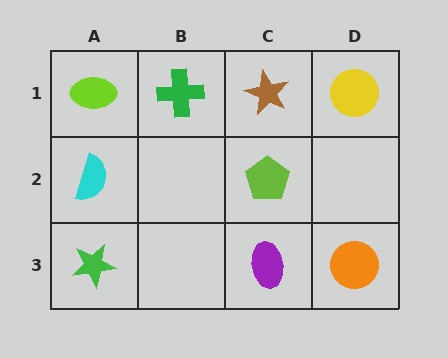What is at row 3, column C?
A purple ellipse.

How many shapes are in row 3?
3 shapes.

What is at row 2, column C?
A lime pentagon.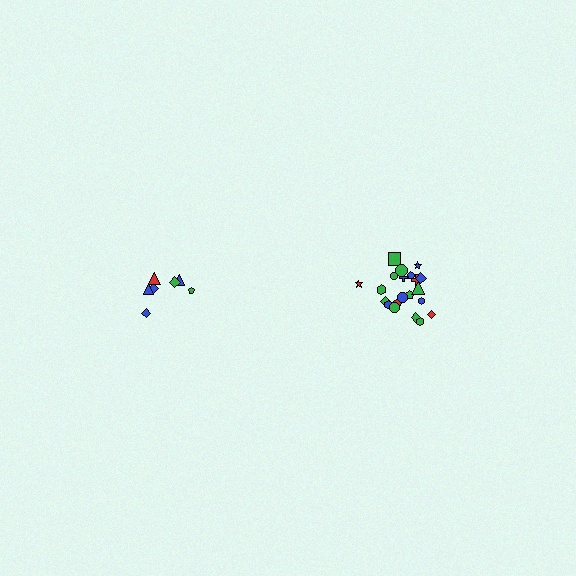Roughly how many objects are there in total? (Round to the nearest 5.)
Roughly 30 objects in total.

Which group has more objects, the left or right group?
The right group.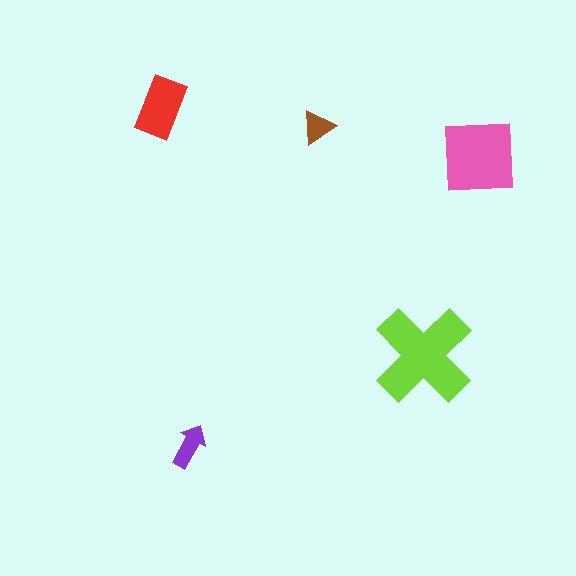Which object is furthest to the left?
The red rectangle is leftmost.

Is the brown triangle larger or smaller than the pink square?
Smaller.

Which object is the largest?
The lime cross.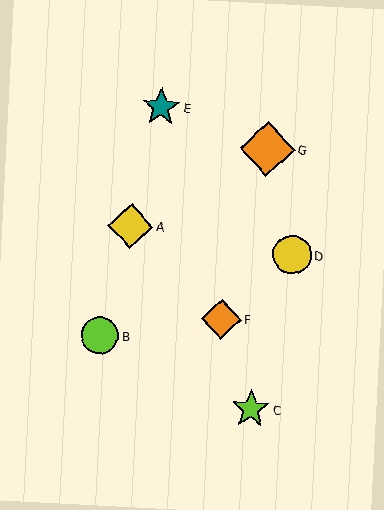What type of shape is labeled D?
Shape D is a yellow circle.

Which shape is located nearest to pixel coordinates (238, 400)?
The lime star (labeled C) at (251, 409) is nearest to that location.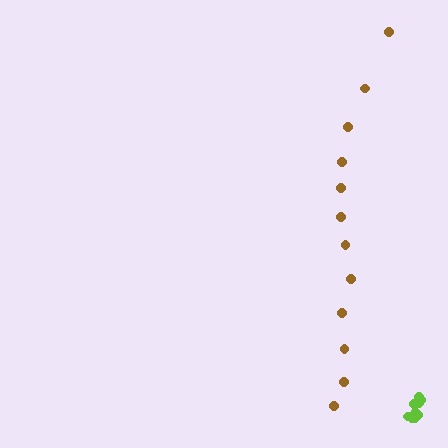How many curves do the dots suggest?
There are 2 distinct paths.